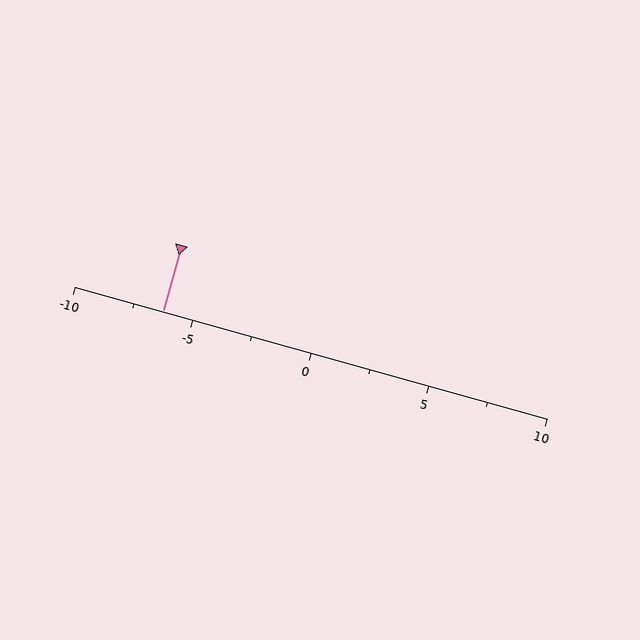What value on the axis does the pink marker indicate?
The marker indicates approximately -6.2.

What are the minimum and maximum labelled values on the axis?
The axis runs from -10 to 10.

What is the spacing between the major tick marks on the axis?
The major ticks are spaced 5 apart.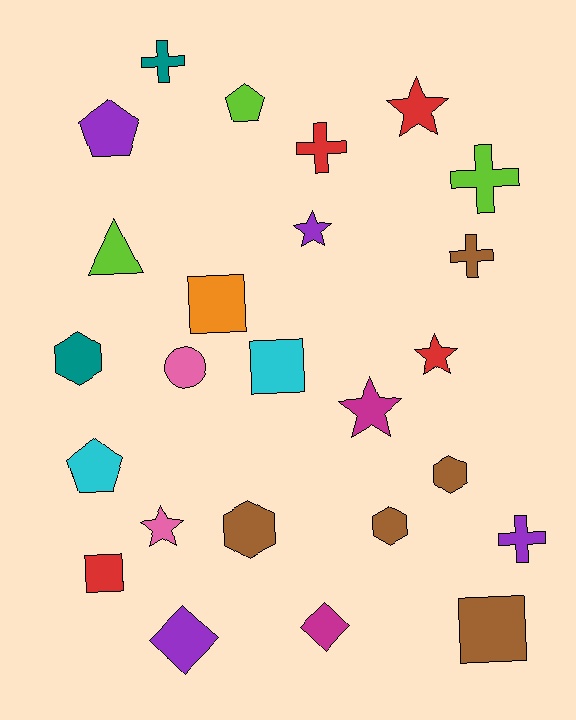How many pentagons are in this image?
There are 3 pentagons.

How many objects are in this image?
There are 25 objects.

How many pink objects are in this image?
There are 2 pink objects.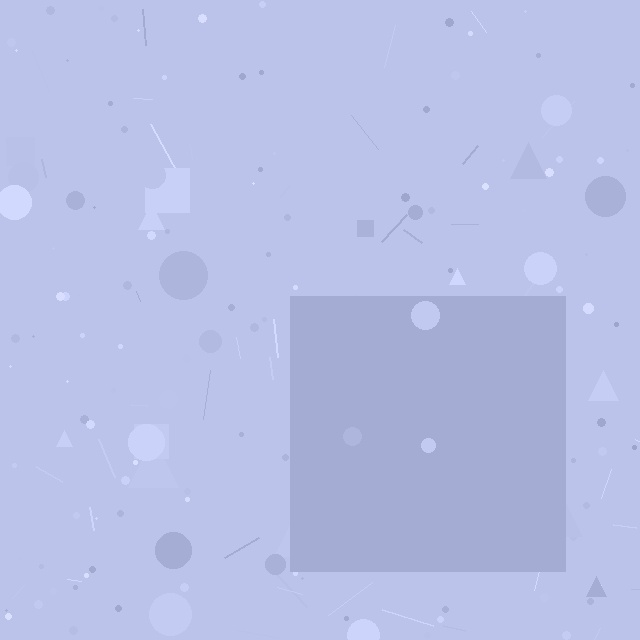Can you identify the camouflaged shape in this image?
The camouflaged shape is a square.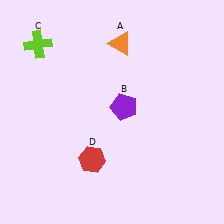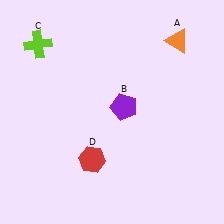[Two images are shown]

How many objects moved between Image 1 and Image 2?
1 object moved between the two images.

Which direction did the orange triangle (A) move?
The orange triangle (A) moved right.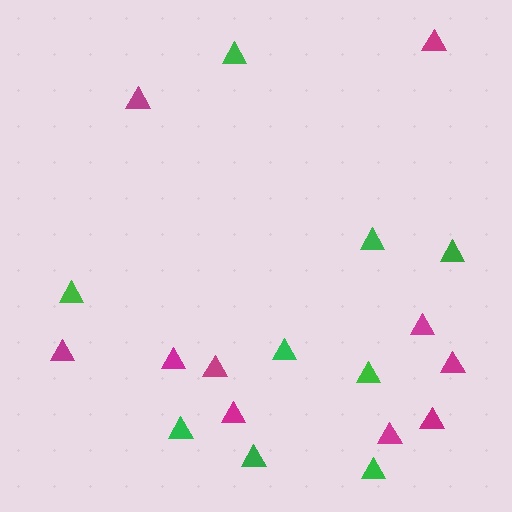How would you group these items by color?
There are 2 groups: one group of magenta triangles (10) and one group of green triangles (9).